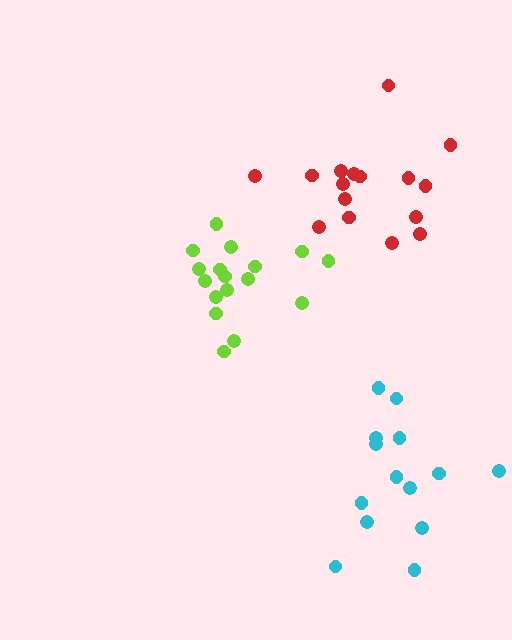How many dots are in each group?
Group 1: 16 dots, Group 2: 14 dots, Group 3: 17 dots (47 total).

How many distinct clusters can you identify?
There are 3 distinct clusters.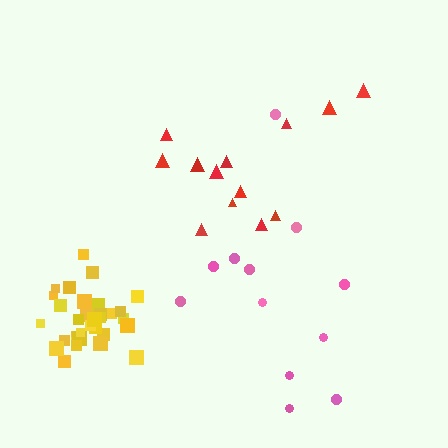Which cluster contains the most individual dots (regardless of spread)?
Yellow (34).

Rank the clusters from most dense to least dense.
yellow, red, pink.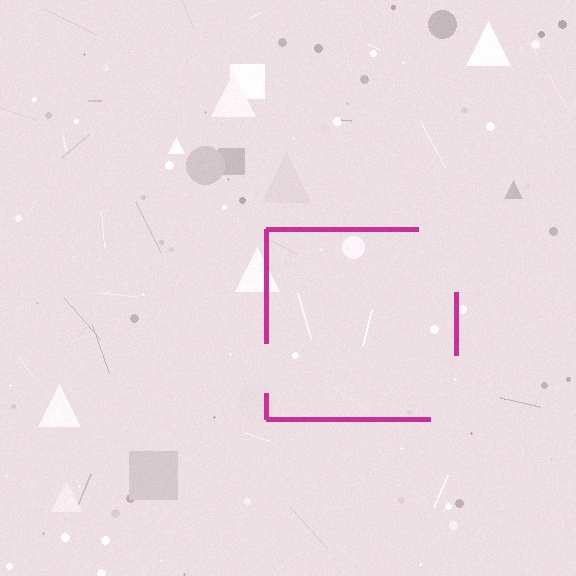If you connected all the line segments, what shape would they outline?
They would outline a square.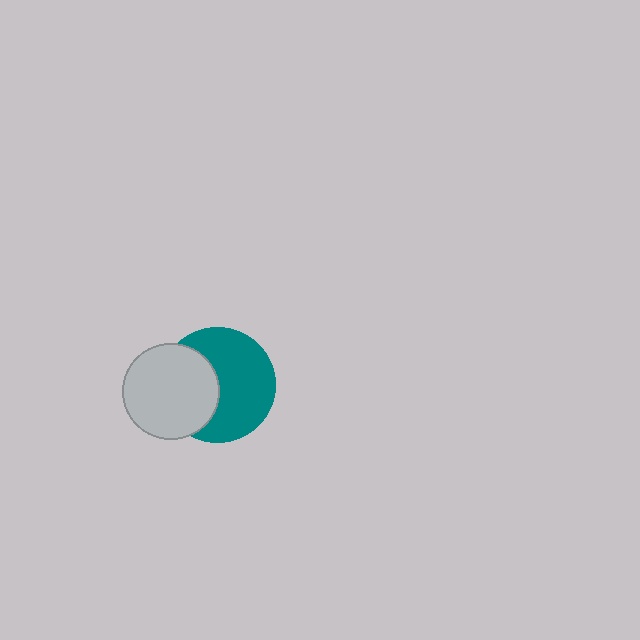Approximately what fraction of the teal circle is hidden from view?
Roughly 39% of the teal circle is hidden behind the light gray circle.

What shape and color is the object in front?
The object in front is a light gray circle.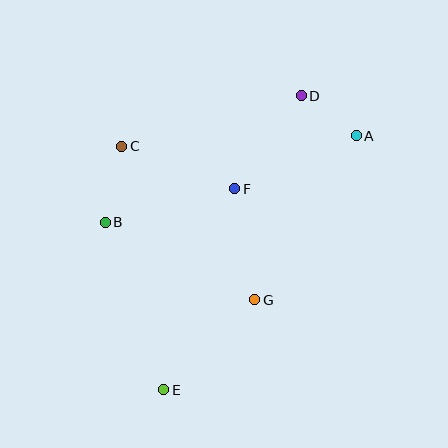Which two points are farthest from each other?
Points D and E are farthest from each other.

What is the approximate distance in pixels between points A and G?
The distance between A and G is approximately 193 pixels.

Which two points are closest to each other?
Points A and D are closest to each other.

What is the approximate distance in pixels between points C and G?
The distance between C and G is approximately 203 pixels.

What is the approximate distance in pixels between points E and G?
The distance between E and G is approximately 128 pixels.